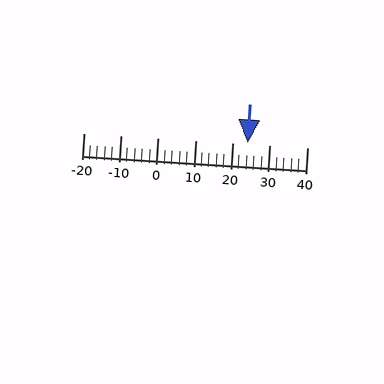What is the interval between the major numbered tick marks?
The major tick marks are spaced 10 units apart.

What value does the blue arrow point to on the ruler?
The blue arrow points to approximately 24.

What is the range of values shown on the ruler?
The ruler shows values from -20 to 40.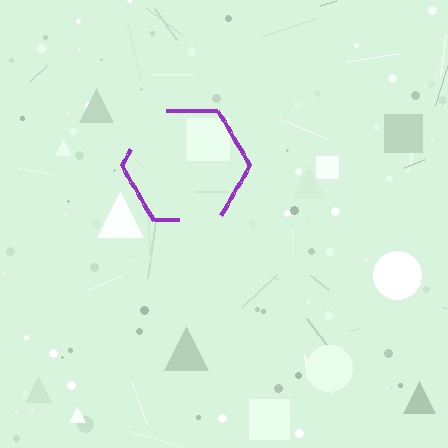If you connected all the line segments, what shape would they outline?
They would outline a hexagon.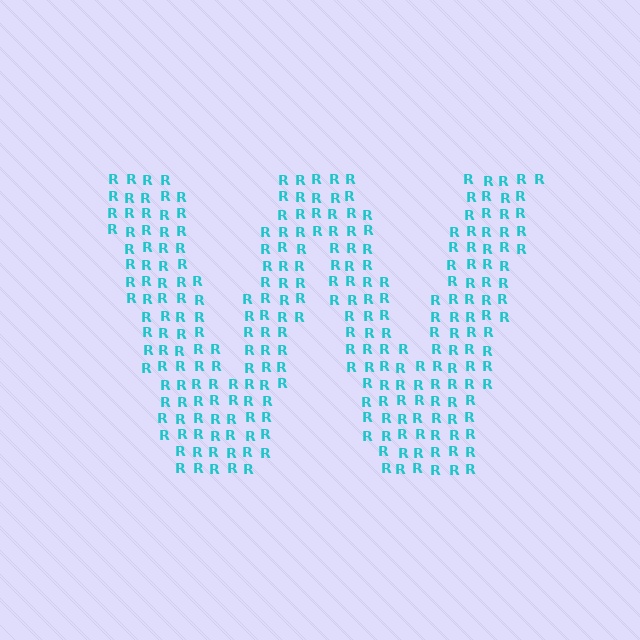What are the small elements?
The small elements are letter R's.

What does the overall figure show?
The overall figure shows the letter W.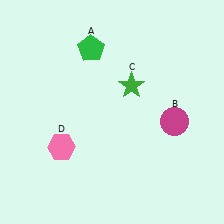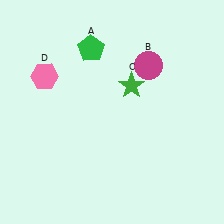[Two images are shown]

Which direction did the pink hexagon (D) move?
The pink hexagon (D) moved up.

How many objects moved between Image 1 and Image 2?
2 objects moved between the two images.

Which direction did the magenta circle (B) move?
The magenta circle (B) moved up.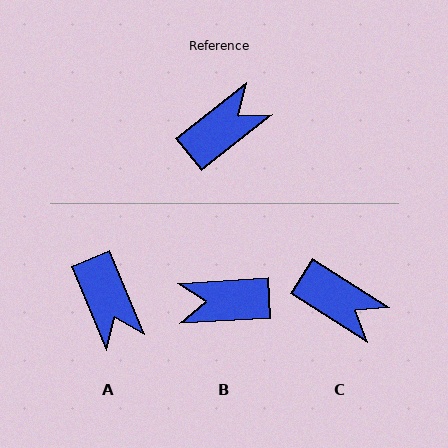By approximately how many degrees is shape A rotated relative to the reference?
Approximately 106 degrees clockwise.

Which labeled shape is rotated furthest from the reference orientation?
B, about 145 degrees away.